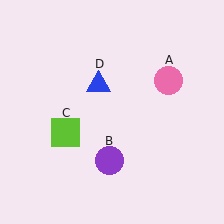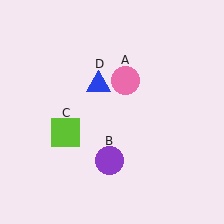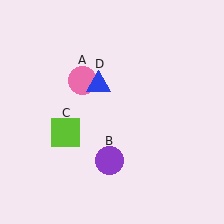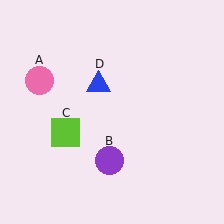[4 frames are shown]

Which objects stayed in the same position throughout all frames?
Purple circle (object B) and lime square (object C) and blue triangle (object D) remained stationary.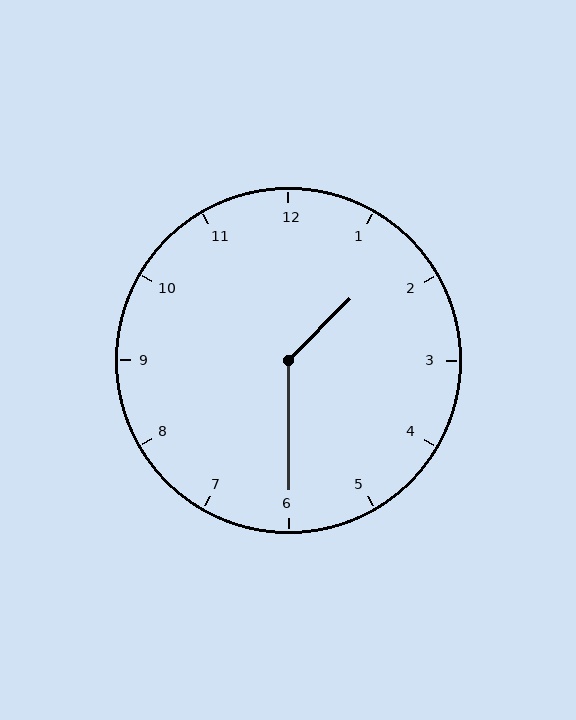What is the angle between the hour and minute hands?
Approximately 135 degrees.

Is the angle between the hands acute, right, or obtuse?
It is obtuse.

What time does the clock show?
1:30.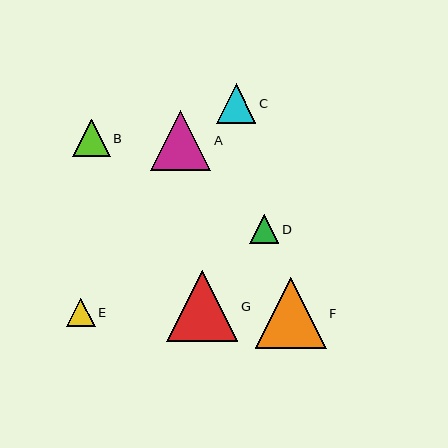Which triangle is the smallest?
Triangle E is the smallest with a size of approximately 29 pixels.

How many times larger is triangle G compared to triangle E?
Triangle G is approximately 2.5 times the size of triangle E.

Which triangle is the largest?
Triangle G is the largest with a size of approximately 72 pixels.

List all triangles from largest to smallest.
From largest to smallest: G, F, A, C, B, D, E.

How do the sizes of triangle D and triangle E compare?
Triangle D and triangle E are approximately the same size.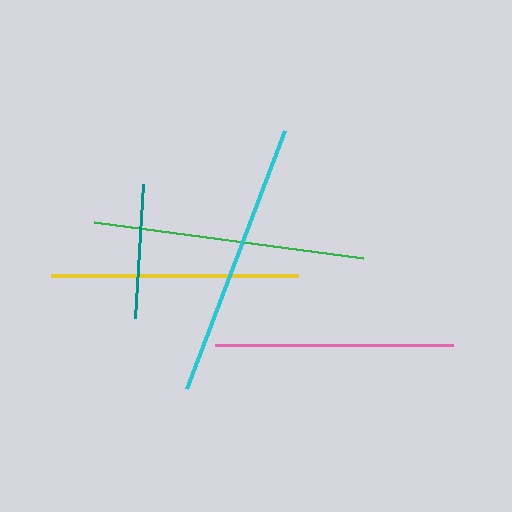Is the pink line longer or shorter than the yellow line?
The yellow line is longer than the pink line.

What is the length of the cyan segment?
The cyan segment is approximately 276 pixels long.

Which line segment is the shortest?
The teal line is the shortest at approximately 134 pixels.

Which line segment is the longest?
The cyan line is the longest at approximately 276 pixels.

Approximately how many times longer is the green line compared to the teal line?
The green line is approximately 2.0 times the length of the teal line.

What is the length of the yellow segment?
The yellow segment is approximately 248 pixels long.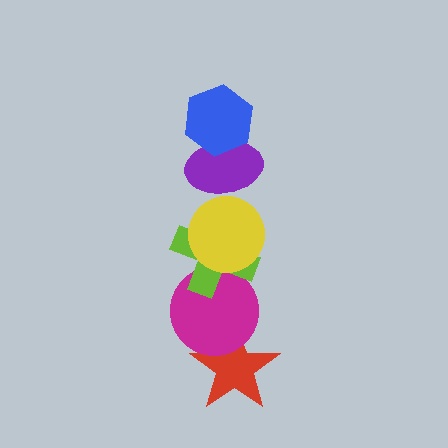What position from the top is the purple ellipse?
The purple ellipse is 2nd from the top.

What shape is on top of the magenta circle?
The lime cross is on top of the magenta circle.